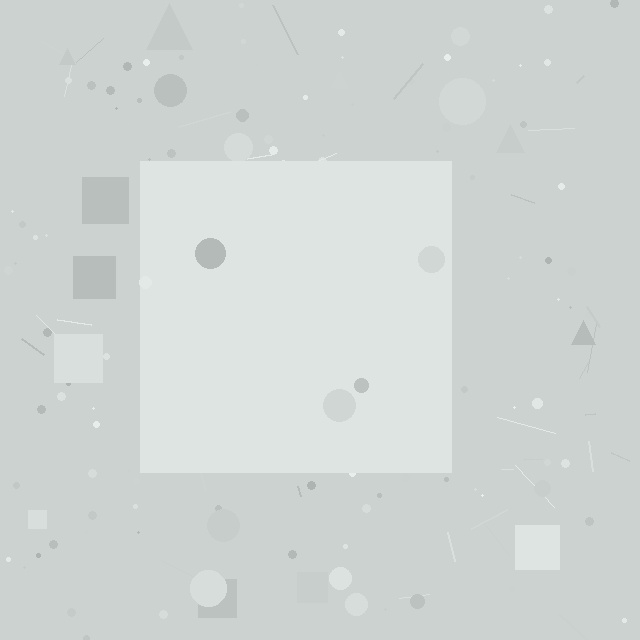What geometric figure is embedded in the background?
A square is embedded in the background.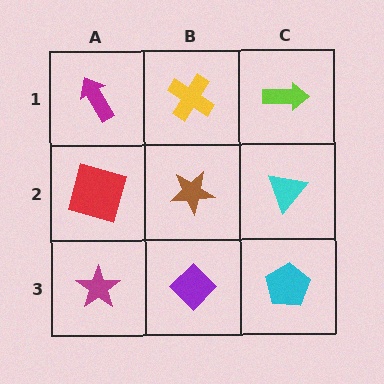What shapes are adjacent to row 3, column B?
A brown star (row 2, column B), a magenta star (row 3, column A), a cyan pentagon (row 3, column C).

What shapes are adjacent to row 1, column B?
A brown star (row 2, column B), a magenta arrow (row 1, column A), a lime arrow (row 1, column C).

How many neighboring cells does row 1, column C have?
2.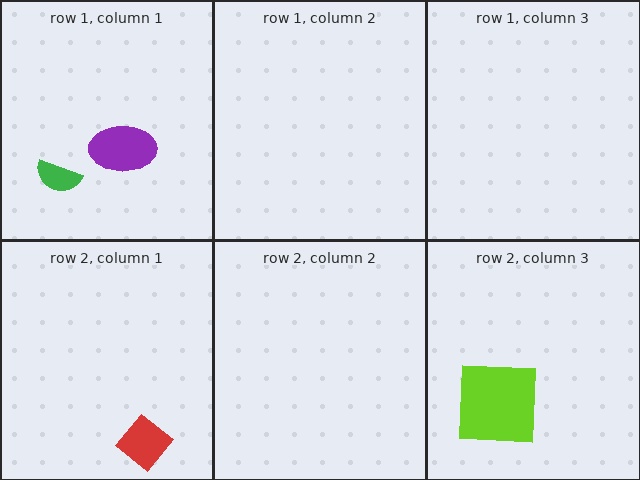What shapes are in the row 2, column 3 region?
The lime square.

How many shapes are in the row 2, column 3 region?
1.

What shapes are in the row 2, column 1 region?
The red diamond.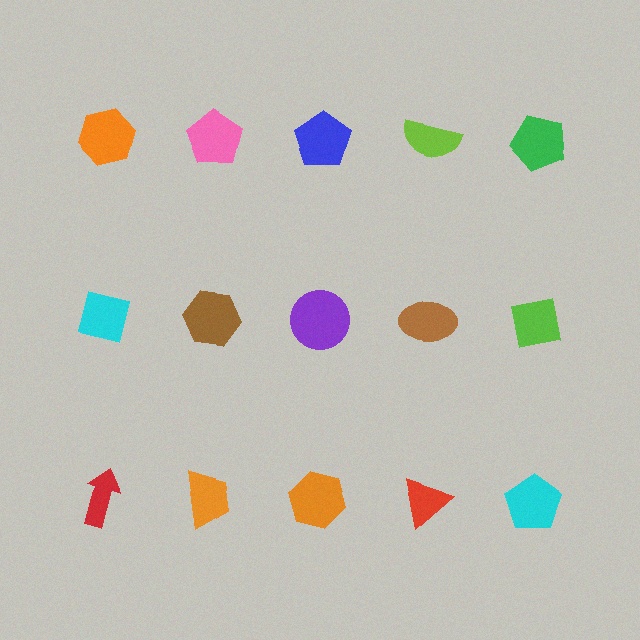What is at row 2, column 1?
A cyan square.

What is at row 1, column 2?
A pink pentagon.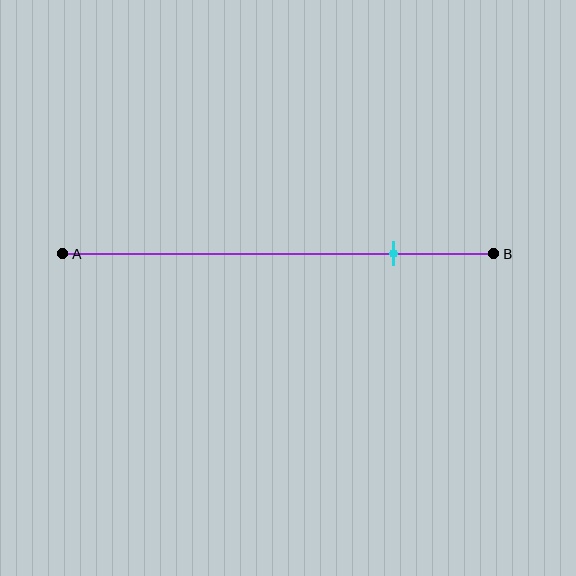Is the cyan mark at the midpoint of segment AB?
No, the mark is at about 75% from A, not at the 50% midpoint.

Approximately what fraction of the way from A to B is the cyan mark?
The cyan mark is approximately 75% of the way from A to B.